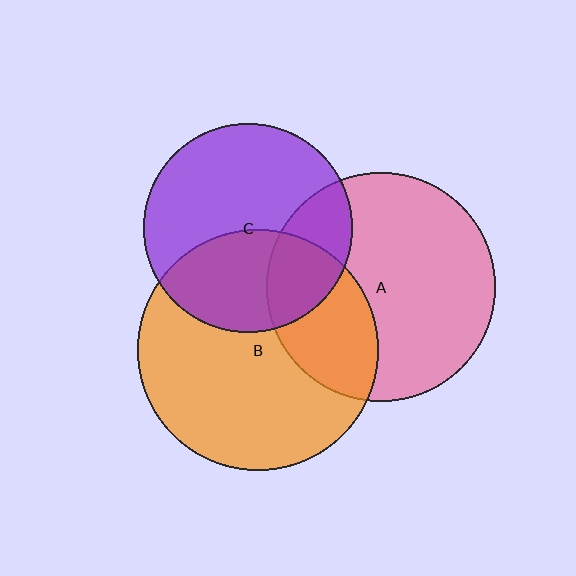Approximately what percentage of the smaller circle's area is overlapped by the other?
Approximately 30%.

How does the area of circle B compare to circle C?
Approximately 1.3 times.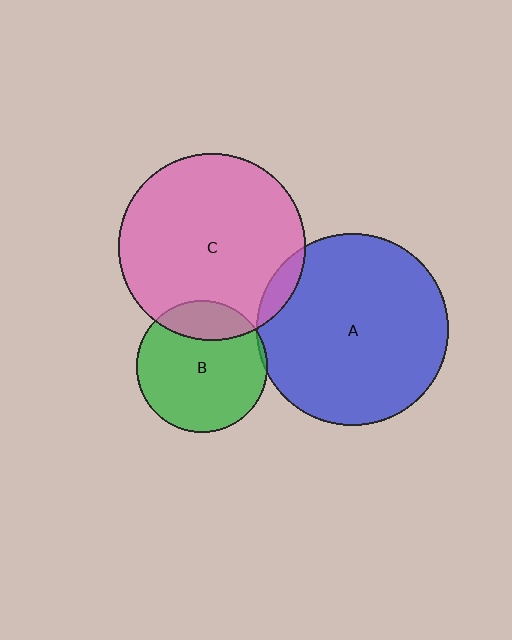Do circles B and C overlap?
Yes.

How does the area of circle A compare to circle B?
Approximately 2.1 times.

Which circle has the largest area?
Circle A (blue).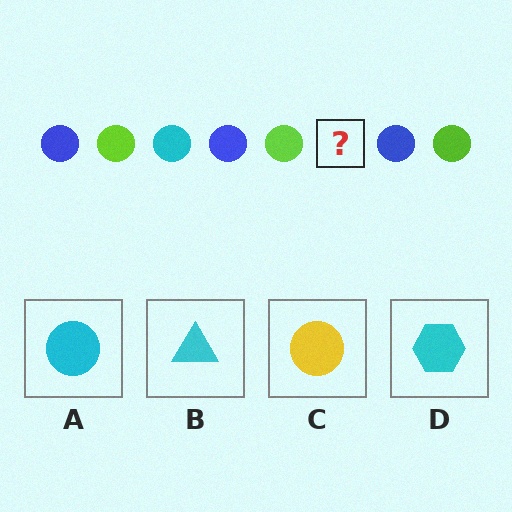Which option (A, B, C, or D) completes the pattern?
A.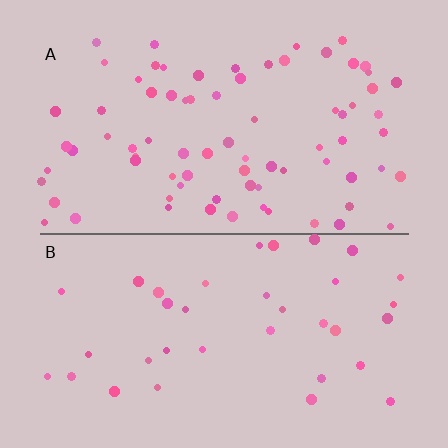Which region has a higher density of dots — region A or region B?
A (the top).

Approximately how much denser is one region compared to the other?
Approximately 2.1× — region A over region B.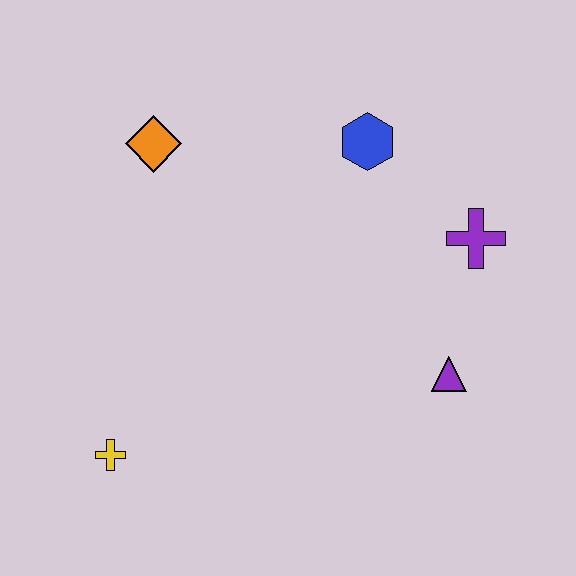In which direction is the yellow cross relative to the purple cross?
The yellow cross is to the left of the purple cross.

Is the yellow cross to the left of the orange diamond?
Yes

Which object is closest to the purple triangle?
The purple cross is closest to the purple triangle.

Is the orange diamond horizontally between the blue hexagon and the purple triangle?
No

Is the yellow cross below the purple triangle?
Yes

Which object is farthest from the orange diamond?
The purple triangle is farthest from the orange diamond.